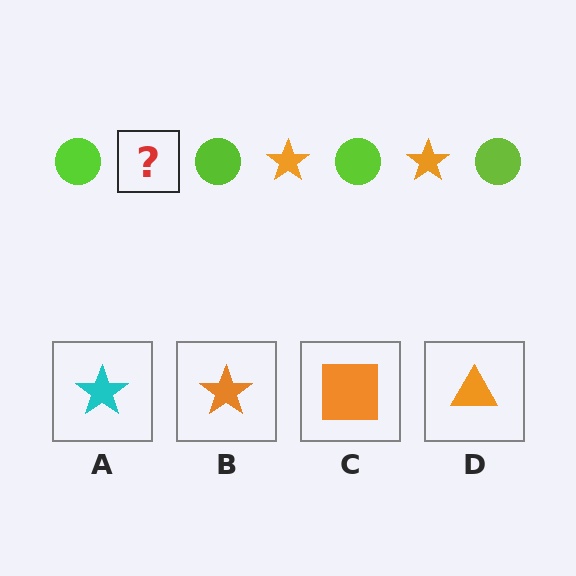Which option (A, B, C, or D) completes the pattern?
B.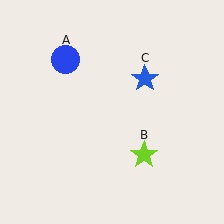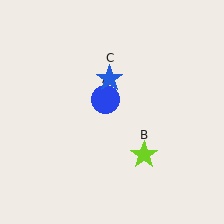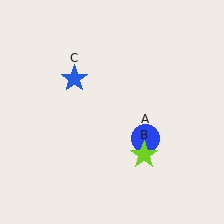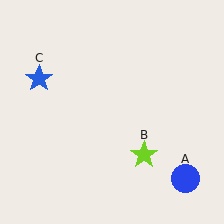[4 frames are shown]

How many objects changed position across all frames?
2 objects changed position: blue circle (object A), blue star (object C).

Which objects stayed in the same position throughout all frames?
Lime star (object B) remained stationary.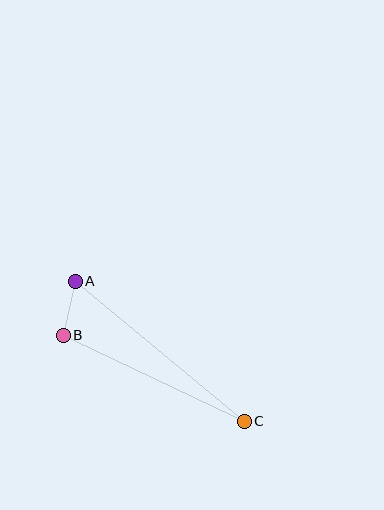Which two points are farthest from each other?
Points A and C are farthest from each other.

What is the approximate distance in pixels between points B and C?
The distance between B and C is approximately 201 pixels.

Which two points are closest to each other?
Points A and B are closest to each other.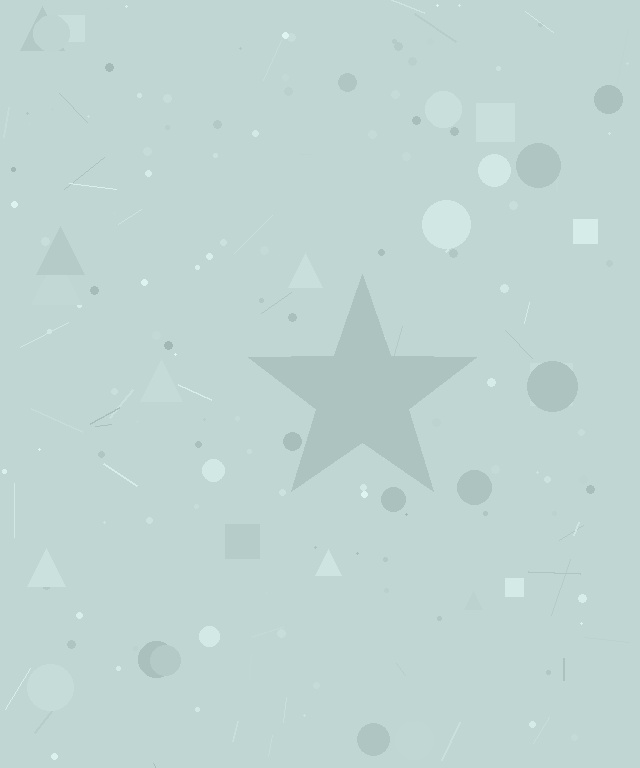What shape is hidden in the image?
A star is hidden in the image.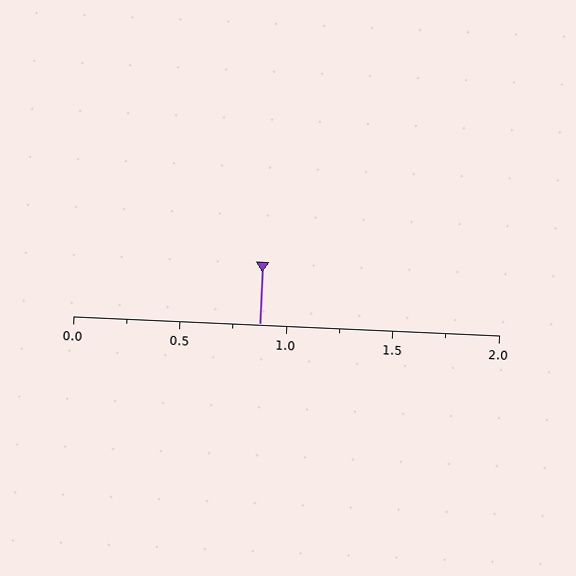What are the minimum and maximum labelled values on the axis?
The axis runs from 0.0 to 2.0.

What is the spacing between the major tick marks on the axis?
The major ticks are spaced 0.5 apart.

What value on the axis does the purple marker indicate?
The marker indicates approximately 0.88.